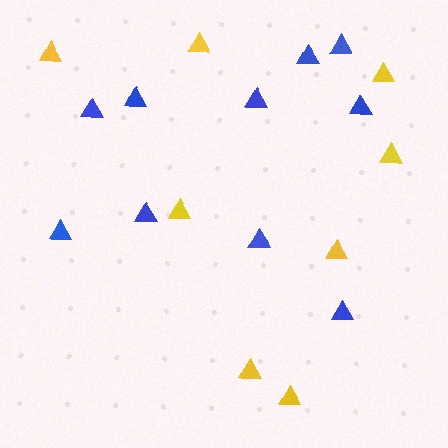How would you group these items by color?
There are 2 groups: one group of yellow triangles (8) and one group of blue triangles (10).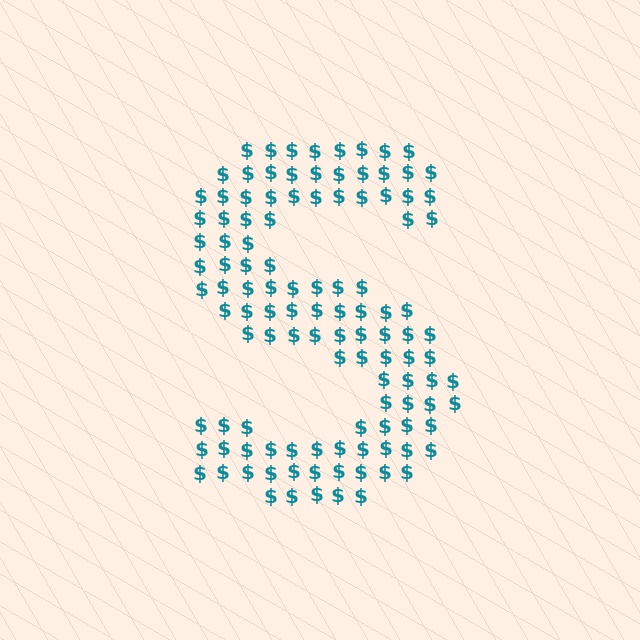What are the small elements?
The small elements are dollar signs.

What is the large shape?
The large shape is the letter S.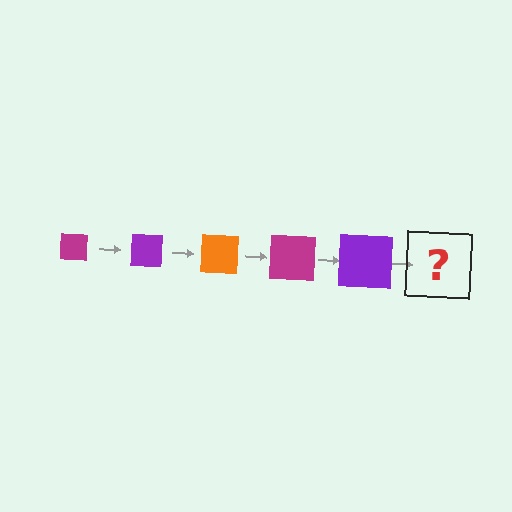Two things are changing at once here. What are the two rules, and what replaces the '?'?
The two rules are that the square grows larger each step and the color cycles through magenta, purple, and orange. The '?' should be an orange square, larger than the previous one.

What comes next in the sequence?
The next element should be an orange square, larger than the previous one.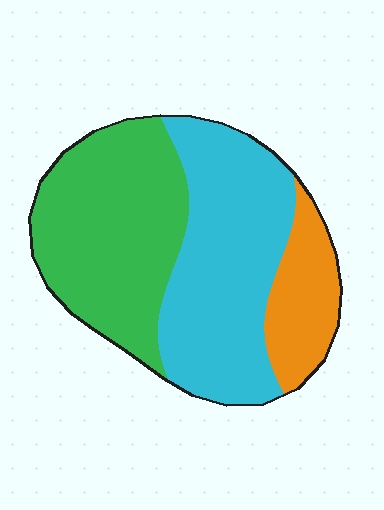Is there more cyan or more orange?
Cyan.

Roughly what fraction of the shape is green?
Green takes up about two fifths (2/5) of the shape.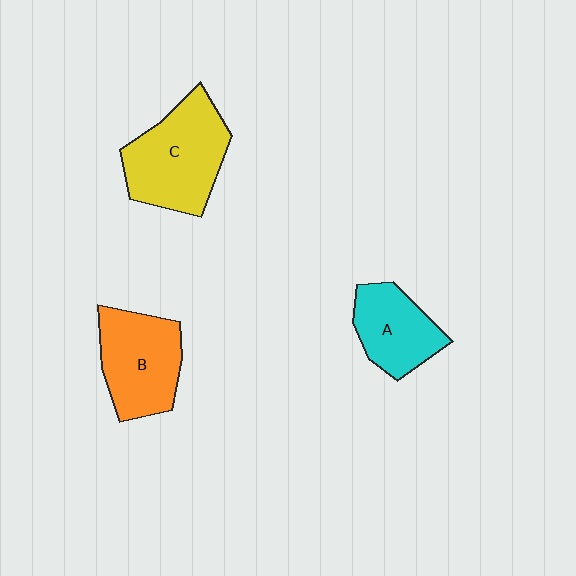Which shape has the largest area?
Shape C (yellow).